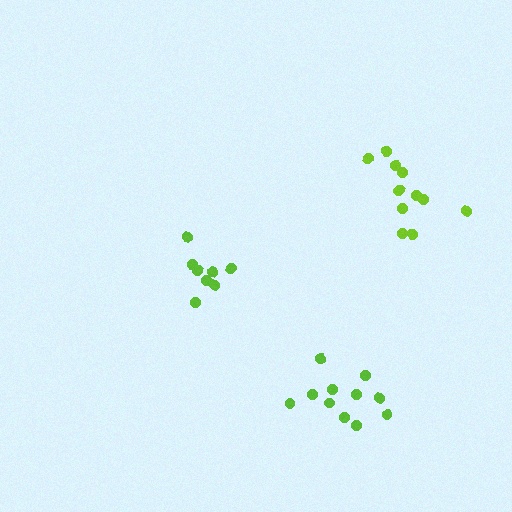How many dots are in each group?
Group 1: 8 dots, Group 2: 12 dots, Group 3: 11 dots (31 total).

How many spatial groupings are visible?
There are 3 spatial groupings.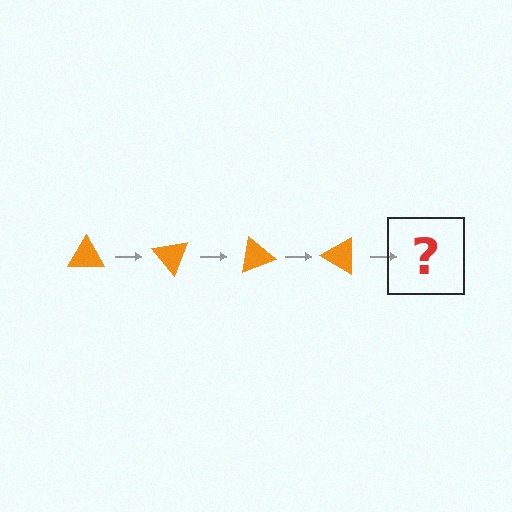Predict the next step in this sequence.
The next step is an orange triangle rotated 200 degrees.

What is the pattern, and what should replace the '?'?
The pattern is that the triangle rotates 50 degrees each step. The '?' should be an orange triangle rotated 200 degrees.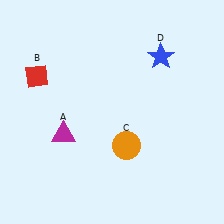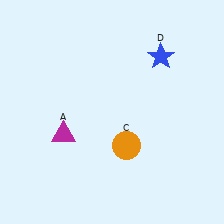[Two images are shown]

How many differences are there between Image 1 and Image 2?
There is 1 difference between the two images.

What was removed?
The red diamond (B) was removed in Image 2.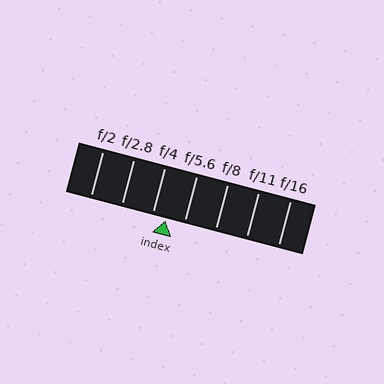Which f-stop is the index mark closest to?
The index mark is closest to f/4.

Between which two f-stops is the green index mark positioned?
The index mark is between f/4 and f/5.6.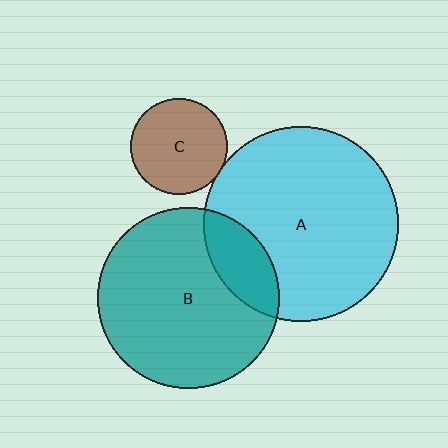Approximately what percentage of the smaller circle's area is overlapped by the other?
Approximately 20%.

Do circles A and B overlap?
Yes.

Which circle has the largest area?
Circle A (cyan).